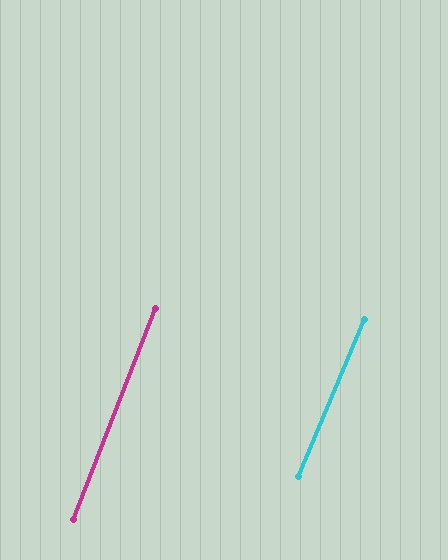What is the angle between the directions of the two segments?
Approximately 1 degree.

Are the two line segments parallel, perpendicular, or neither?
Parallel — their directions differ by only 1.2°.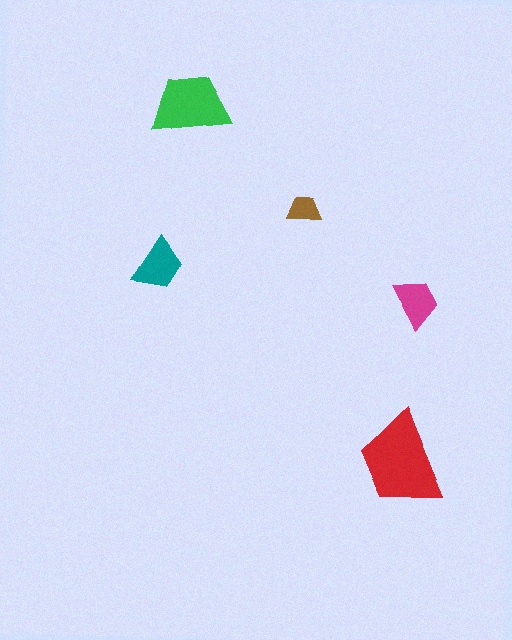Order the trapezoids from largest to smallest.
the red one, the green one, the teal one, the magenta one, the brown one.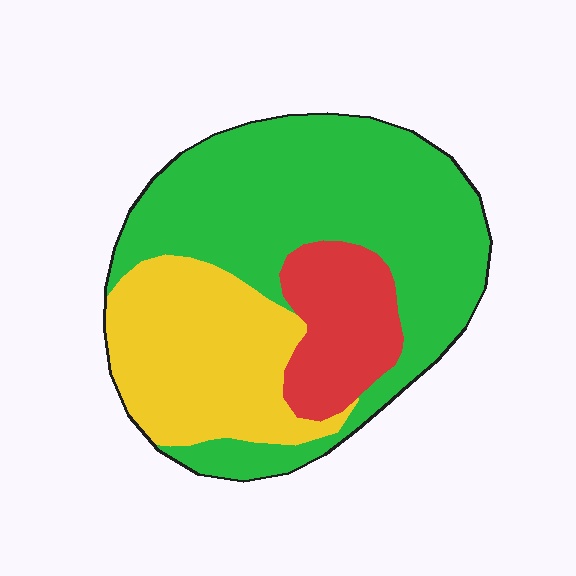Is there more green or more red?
Green.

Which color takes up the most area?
Green, at roughly 55%.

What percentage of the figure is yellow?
Yellow takes up between a sixth and a third of the figure.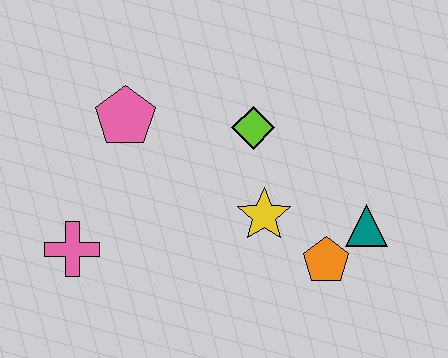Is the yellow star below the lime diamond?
Yes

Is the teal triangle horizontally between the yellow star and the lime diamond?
No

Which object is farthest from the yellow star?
The pink cross is farthest from the yellow star.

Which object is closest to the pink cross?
The pink pentagon is closest to the pink cross.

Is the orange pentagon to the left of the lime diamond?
No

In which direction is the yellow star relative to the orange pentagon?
The yellow star is to the left of the orange pentagon.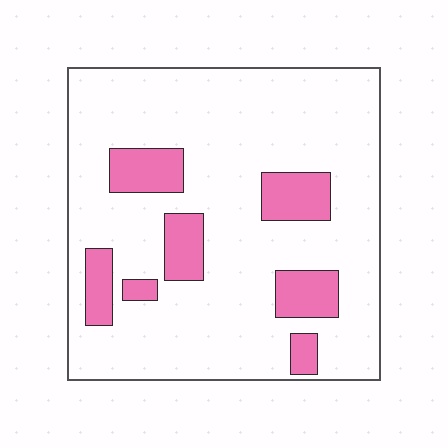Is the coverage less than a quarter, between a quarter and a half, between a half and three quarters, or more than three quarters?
Less than a quarter.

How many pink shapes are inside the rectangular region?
7.